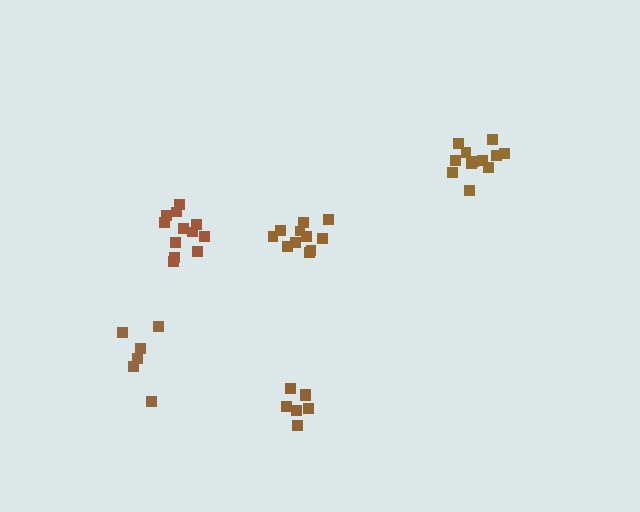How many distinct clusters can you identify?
There are 5 distinct clusters.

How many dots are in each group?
Group 1: 11 dots, Group 2: 12 dots, Group 3: 7 dots, Group 4: 12 dots, Group 5: 6 dots (48 total).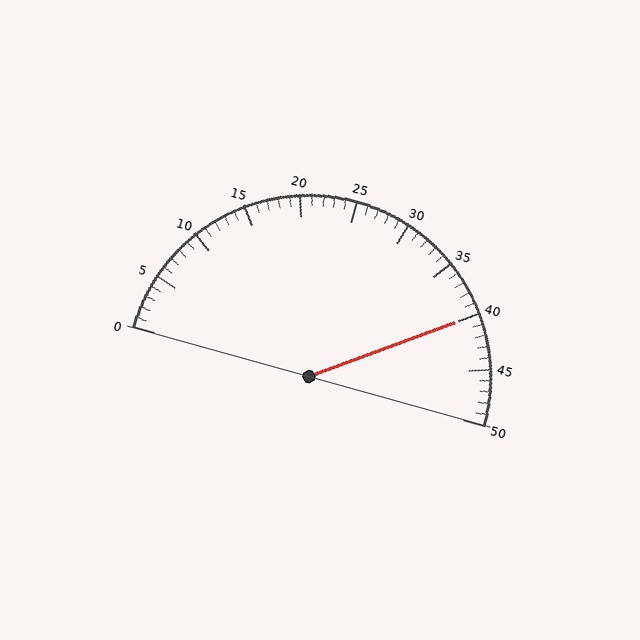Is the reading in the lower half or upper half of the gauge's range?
The reading is in the upper half of the range (0 to 50).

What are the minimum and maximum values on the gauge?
The gauge ranges from 0 to 50.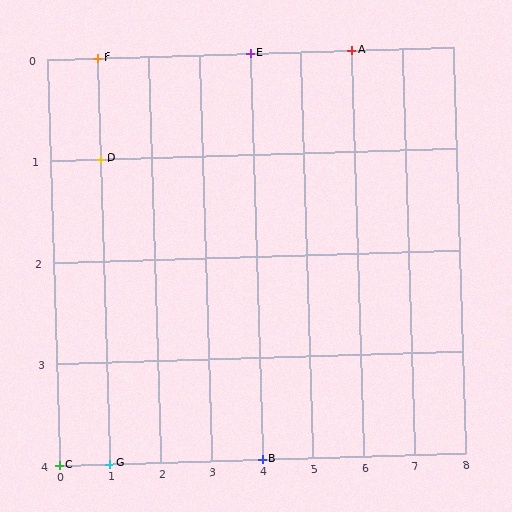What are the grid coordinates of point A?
Point A is at grid coordinates (6, 0).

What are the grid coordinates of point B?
Point B is at grid coordinates (4, 4).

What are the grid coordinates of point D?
Point D is at grid coordinates (1, 1).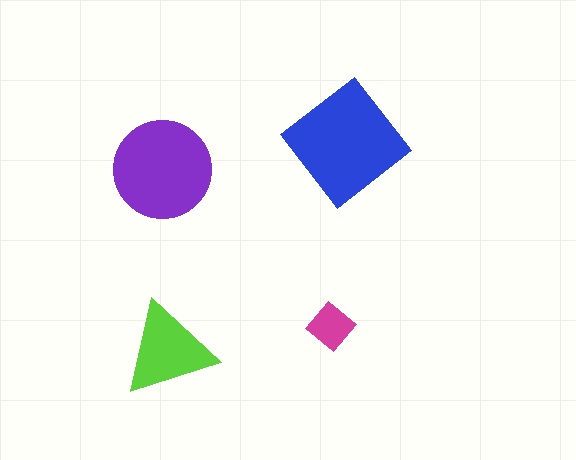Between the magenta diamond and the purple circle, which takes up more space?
The purple circle.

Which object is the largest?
The blue diamond.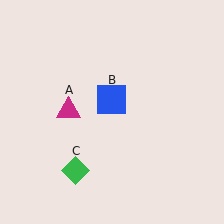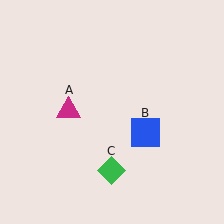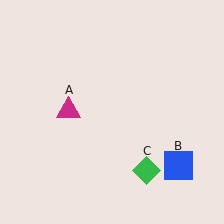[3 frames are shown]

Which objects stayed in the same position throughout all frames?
Magenta triangle (object A) remained stationary.